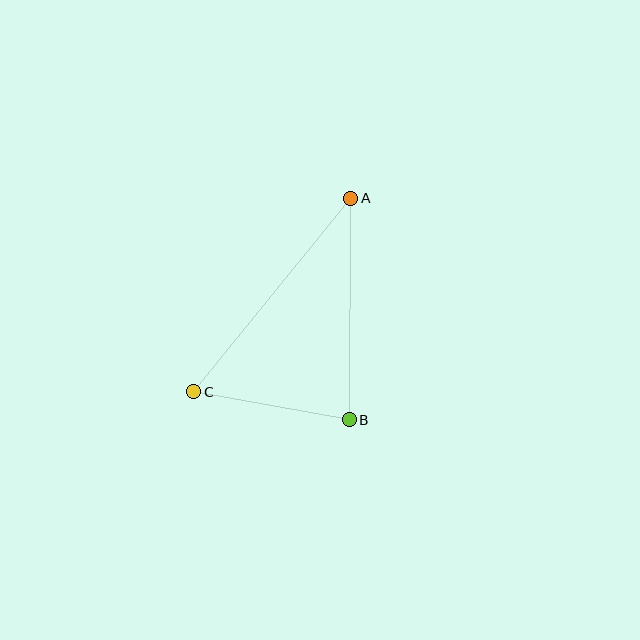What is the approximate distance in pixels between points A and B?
The distance between A and B is approximately 222 pixels.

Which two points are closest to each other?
Points B and C are closest to each other.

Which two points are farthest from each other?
Points A and C are farthest from each other.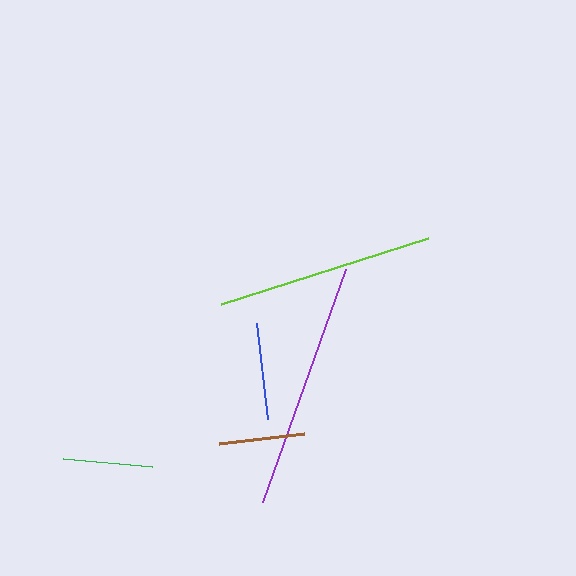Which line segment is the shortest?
The brown line is the shortest at approximately 85 pixels.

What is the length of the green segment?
The green segment is approximately 89 pixels long.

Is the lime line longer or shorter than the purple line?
The purple line is longer than the lime line.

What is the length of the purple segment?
The purple segment is approximately 247 pixels long.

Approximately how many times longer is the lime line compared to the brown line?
The lime line is approximately 2.5 times the length of the brown line.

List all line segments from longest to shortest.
From longest to shortest: purple, lime, blue, green, brown.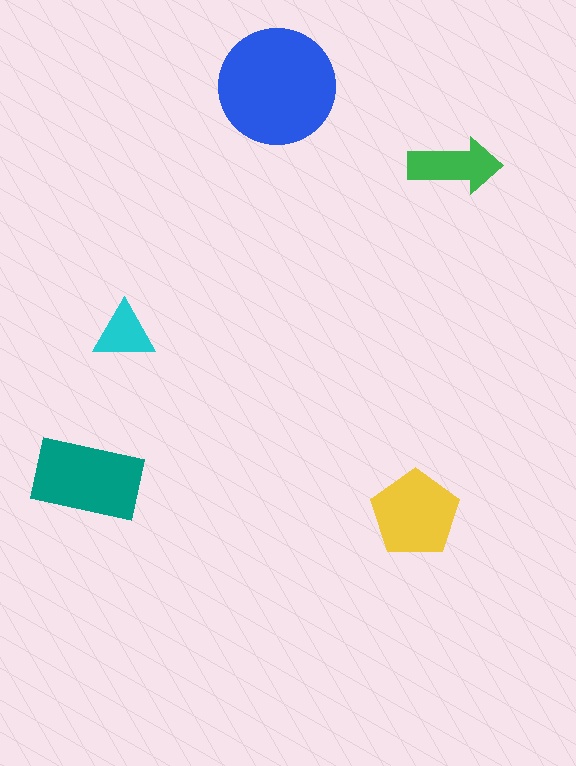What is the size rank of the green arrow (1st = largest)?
4th.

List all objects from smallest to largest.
The cyan triangle, the green arrow, the yellow pentagon, the teal rectangle, the blue circle.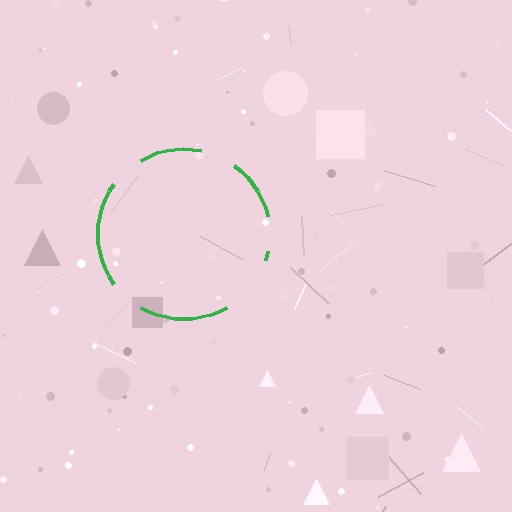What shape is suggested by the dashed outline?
The dashed outline suggests a circle.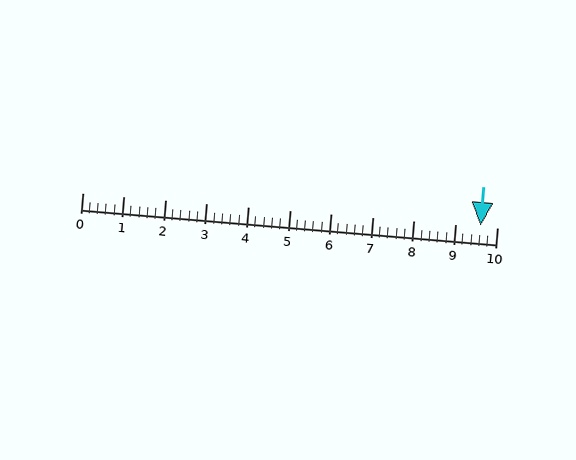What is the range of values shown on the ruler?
The ruler shows values from 0 to 10.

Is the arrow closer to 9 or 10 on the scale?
The arrow is closer to 10.